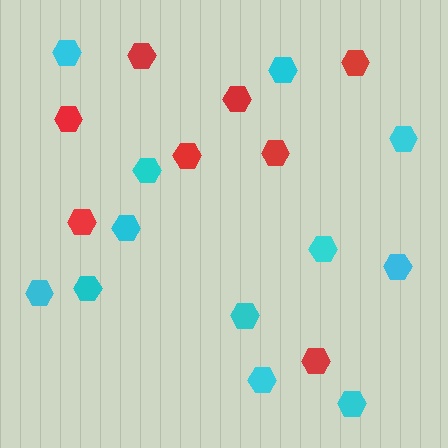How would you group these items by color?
There are 2 groups: one group of red hexagons (8) and one group of cyan hexagons (12).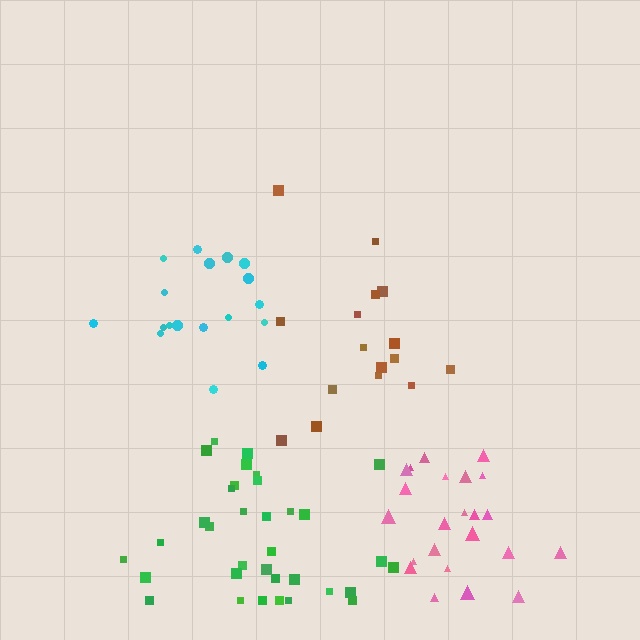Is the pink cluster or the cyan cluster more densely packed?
Pink.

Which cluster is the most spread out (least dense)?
Brown.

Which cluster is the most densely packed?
Pink.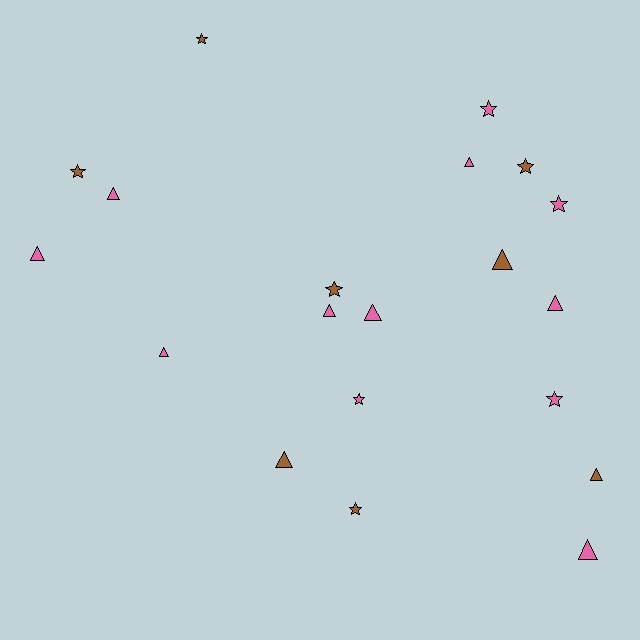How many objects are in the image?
There are 20 objects.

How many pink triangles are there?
There are 8 pink triangles.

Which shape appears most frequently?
Triangle, with 11 objects.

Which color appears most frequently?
Pink, with 12 objects.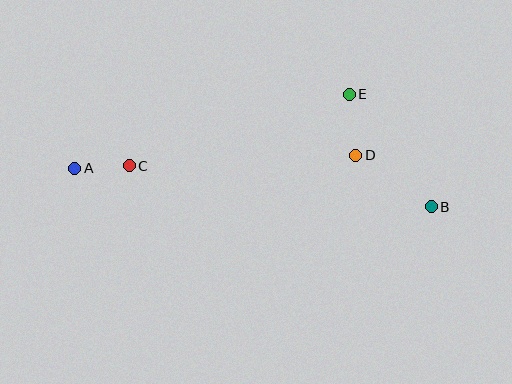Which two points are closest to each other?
Points A and C are closest to each other.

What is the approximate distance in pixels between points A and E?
The distance between A and E is approximately 284 pixels.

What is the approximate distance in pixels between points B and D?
The distance between B and D is approximately 91 pixels.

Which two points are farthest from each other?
Points A and B are farthest from each other.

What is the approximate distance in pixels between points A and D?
The distance between A and D is approximately 282 pixels.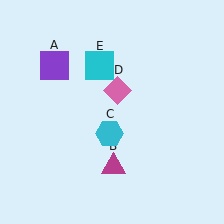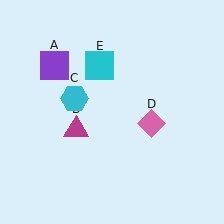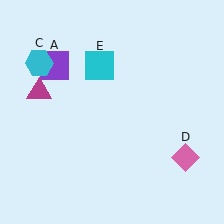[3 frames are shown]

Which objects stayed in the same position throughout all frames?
Purple square (object A) and cyan square (object E) remained stationary.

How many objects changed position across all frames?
3 objects changed position: magenta triangle (object B), cyan hexagon (object C), pink diamond (object D).